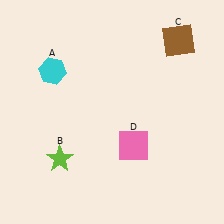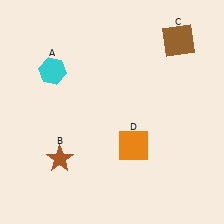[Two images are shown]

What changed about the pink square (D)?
In Image 1, D is pink. In Image 2, it changed to orange.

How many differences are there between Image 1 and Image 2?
There are 2 differences between the two images.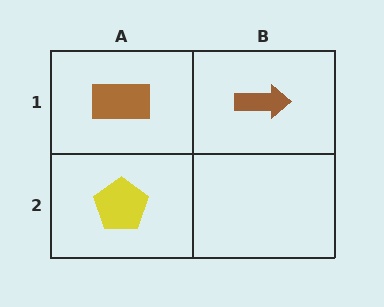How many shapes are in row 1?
2 shapes.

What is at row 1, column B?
A brown arrow.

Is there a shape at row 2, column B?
No, that cell is empty.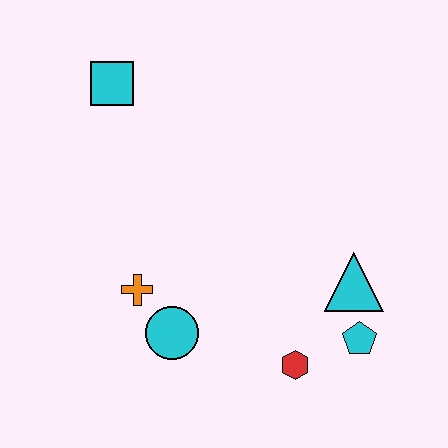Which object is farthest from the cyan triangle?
The cyan square is farthest from the cyan triangle.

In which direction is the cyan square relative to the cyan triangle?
The cyan square is to the left of the cyan triangle.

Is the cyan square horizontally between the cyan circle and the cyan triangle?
No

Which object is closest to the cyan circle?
The orange cross is closest to the cyan circle.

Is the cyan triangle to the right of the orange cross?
Yes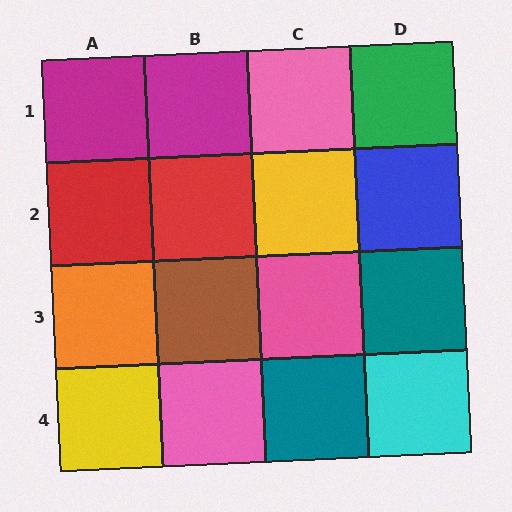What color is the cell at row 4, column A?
Yellow.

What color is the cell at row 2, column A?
Red.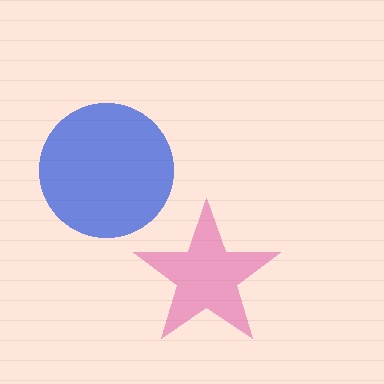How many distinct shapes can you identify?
There are 2 distinct shapes: a pink star, a blue circle.